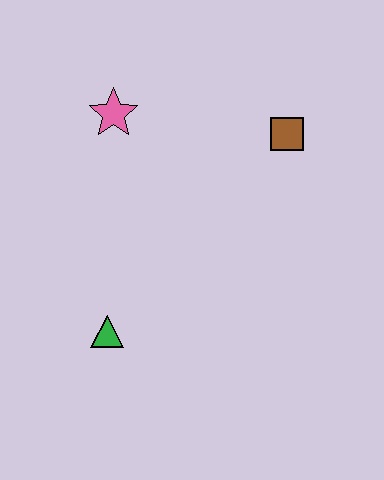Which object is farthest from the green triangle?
The brown square is farthest from the green triangle.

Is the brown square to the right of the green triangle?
Yes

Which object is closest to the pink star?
The brown square is closest to the pink star.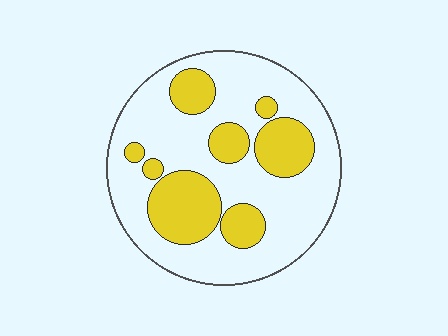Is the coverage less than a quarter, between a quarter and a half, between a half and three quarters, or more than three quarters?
Between a quarter and a half.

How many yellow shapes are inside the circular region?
8.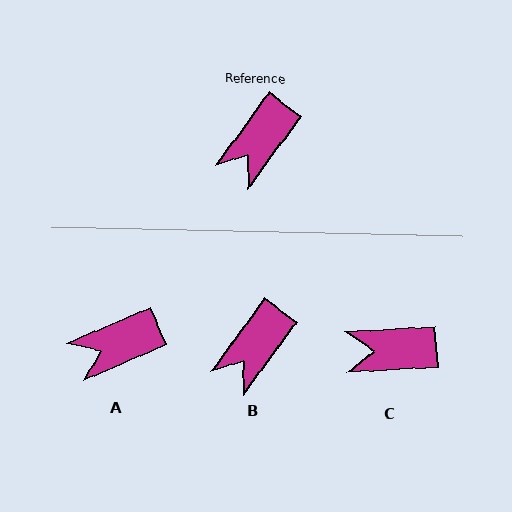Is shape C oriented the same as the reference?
No, it is off by about 51 degrees.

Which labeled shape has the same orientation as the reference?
B.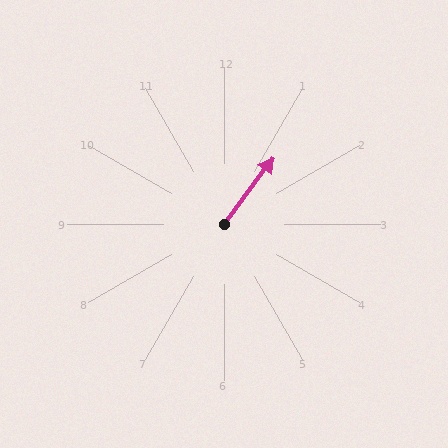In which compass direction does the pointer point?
Northeast.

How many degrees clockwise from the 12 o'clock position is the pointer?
Approximately 37 degrees.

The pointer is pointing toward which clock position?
Roughly 1 o'clock.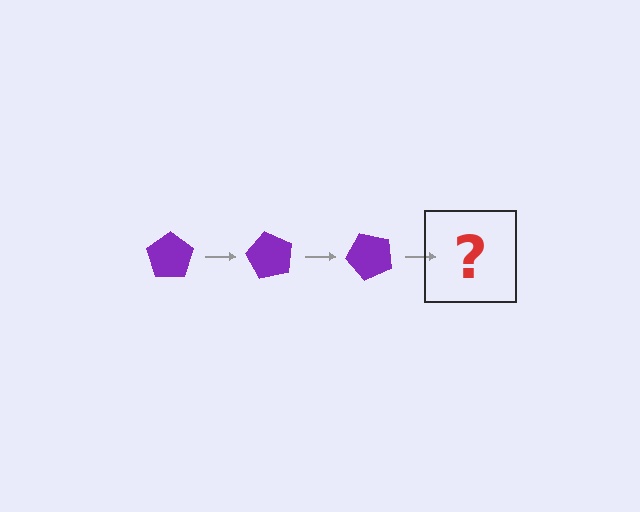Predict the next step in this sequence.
The next step is a purple pentagon rotated 180 degrees.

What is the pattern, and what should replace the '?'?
The pattern is that the pentagon rotates 60 degrees each step. The '?' should be a purple pentagon rotated 180 degrees.